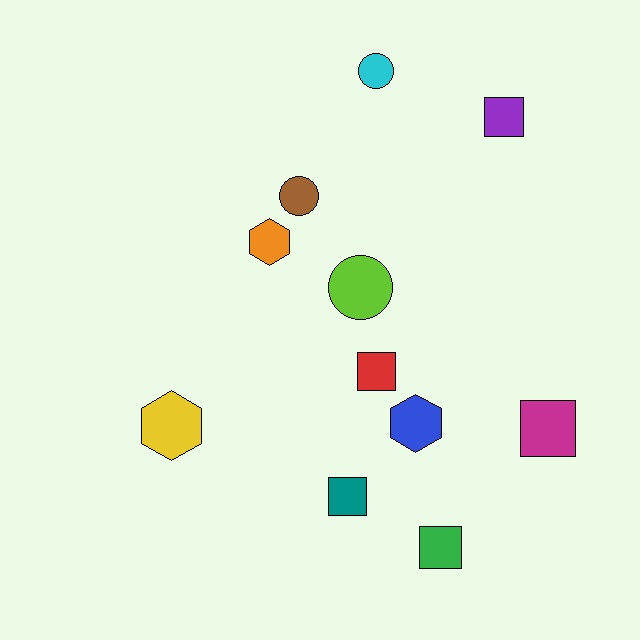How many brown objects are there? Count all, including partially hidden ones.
There is 1 brown object.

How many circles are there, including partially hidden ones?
There are 3 circles.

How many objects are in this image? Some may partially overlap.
There are 11 objects.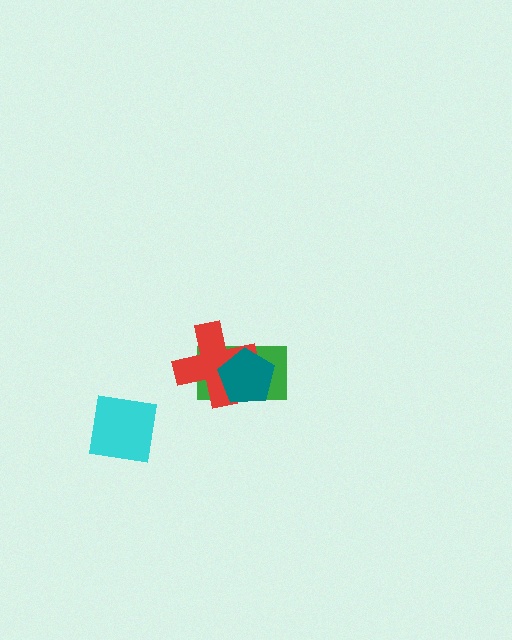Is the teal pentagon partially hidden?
No, no other shape covers it.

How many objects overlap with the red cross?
2 objects overlap with the red cross.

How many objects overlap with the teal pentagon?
2 objects overlap with the teal pentagon.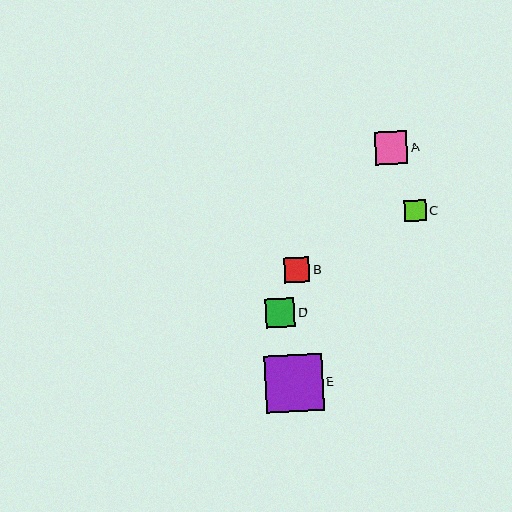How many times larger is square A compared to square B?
Square A is approximately 1.3 times the size of square B.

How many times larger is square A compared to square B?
Square A is approximately 1.3 times the size of square B.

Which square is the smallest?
Square C is the smallest with a size of approximately 22 pixels.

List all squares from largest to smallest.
From largest to smallest: E, A, D, B, C.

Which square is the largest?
Square E is the largest with a size of approximately 57 pixels.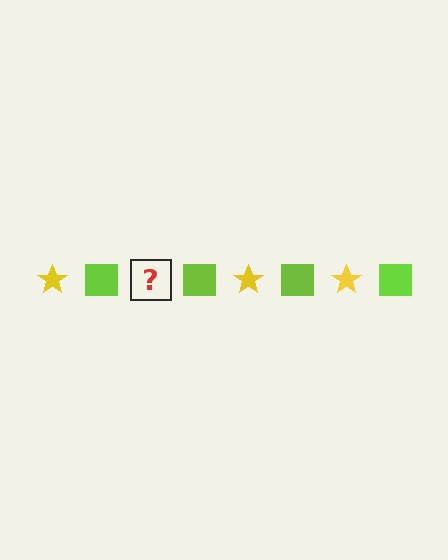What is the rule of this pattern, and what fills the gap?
The rule is that the pattern alternates between yellow star and lime square. The gap should be filled with a yellow star.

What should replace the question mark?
The question mark should be replaced with a yellow star.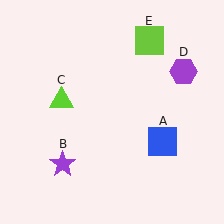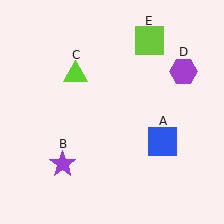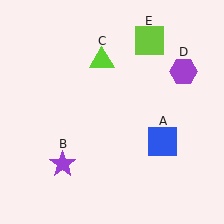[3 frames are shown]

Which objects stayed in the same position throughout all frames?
Blue square (object A) and purple star (object B) and purple hexagon (object D) and lime square (object E) remained stationary.